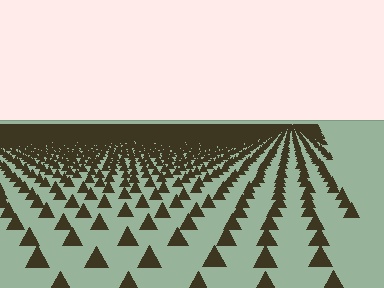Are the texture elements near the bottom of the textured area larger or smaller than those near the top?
Larger. Near the bottom, elements are closer to the viewer and appear at a bigger on-screen size.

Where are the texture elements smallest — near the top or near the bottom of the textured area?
Near the top.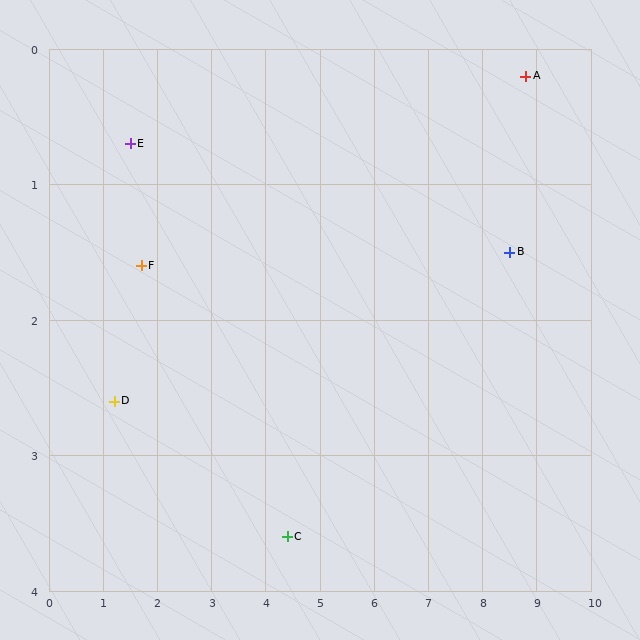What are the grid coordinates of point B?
Point B is at approximately (8.5, 1.5).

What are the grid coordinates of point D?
Point D is at approximately (1.2, 2.6).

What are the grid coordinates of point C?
Point C is at approximately (4.4, 3.6).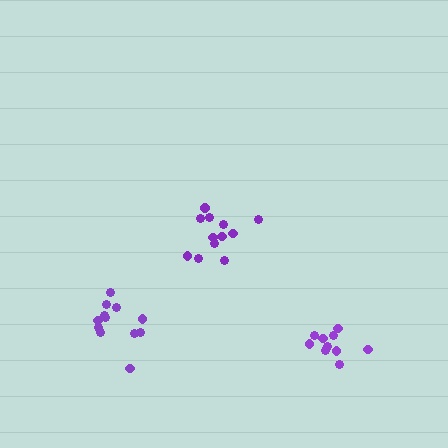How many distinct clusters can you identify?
There are 3 distinct clusters.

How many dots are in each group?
Group 1: 12 dots, Group 2: 10 dots, Group 3: 12 dots (34 total).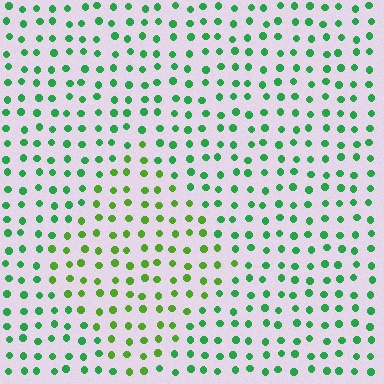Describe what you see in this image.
The image is filled with small green elements in a uniform arrangement. A diamond-shaped region is visible where the elements are tinted to a slightly different hue, forming a subtle color boundary.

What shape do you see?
I see a diamond.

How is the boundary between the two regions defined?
The boundary is defined purely by a slight shift in hue (about 35 degrees). Spacing, size, and orientation are identical on both sides.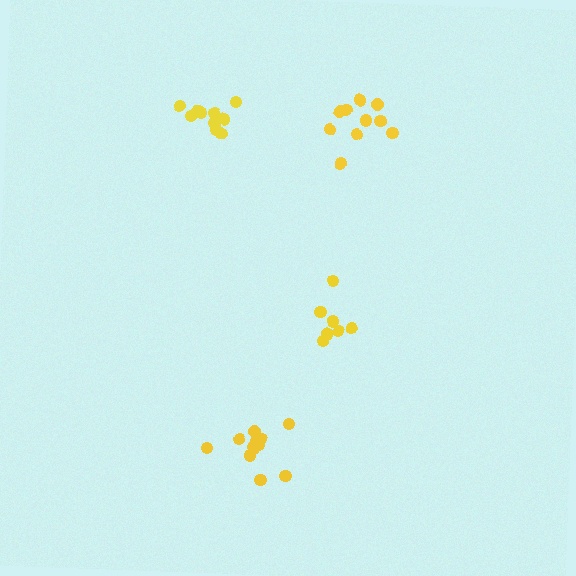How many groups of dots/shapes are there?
There are 4 groups.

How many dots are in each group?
Group 1: 10 dots, Group 2: 7 dots, Group 3: 10 dots, Group 4: 12 dots (39 total).